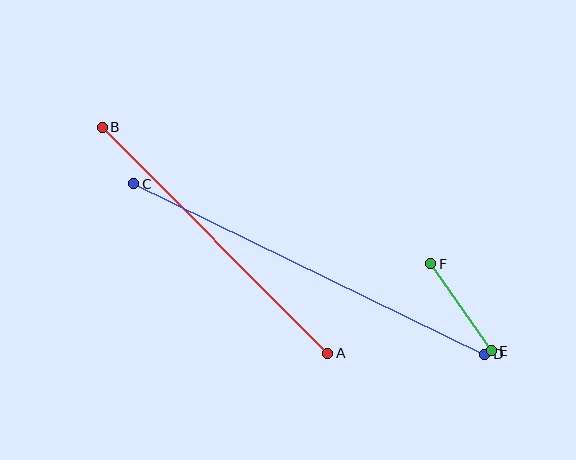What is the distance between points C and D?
The distance is approximately 390 pixels.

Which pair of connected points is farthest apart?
Points C and D are farthest apart.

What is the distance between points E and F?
The distance is approximately 105 pixels.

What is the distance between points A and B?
The distance is approximately 319 pixels.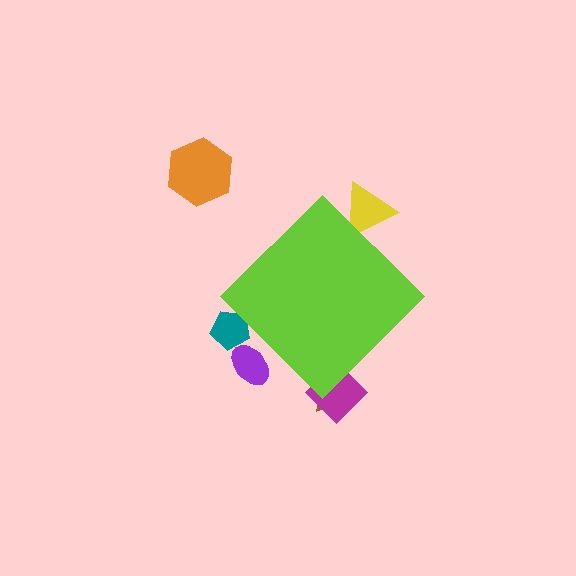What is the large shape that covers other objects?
A lime diamond.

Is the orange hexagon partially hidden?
No, the orange hexagon is fully visible.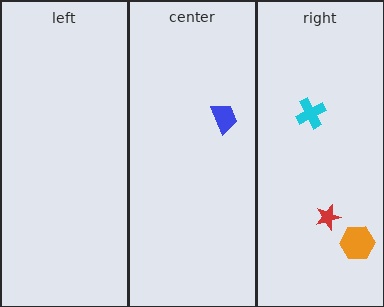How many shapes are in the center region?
1.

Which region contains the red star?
The right region.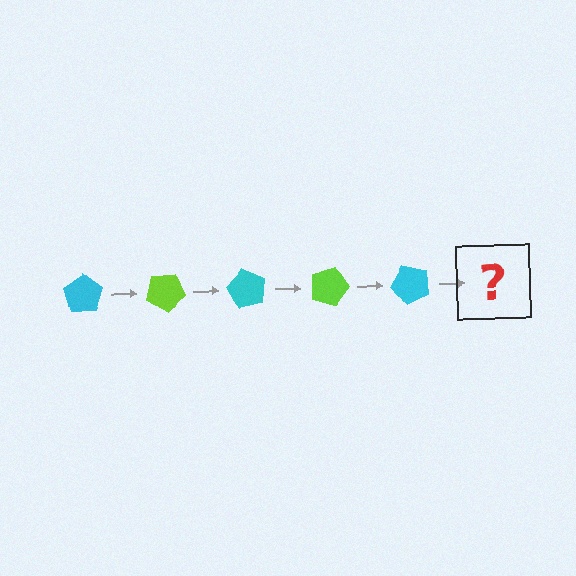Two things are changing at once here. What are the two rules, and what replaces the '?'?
The two rules are that it rotates 30 degrees each step and the color cycles through cyan and lime. The '?' should be a lime pentagon, rotated 150 degrees from the start.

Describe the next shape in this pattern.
It should be a lime pentagon, rotated 150 degrees from the start.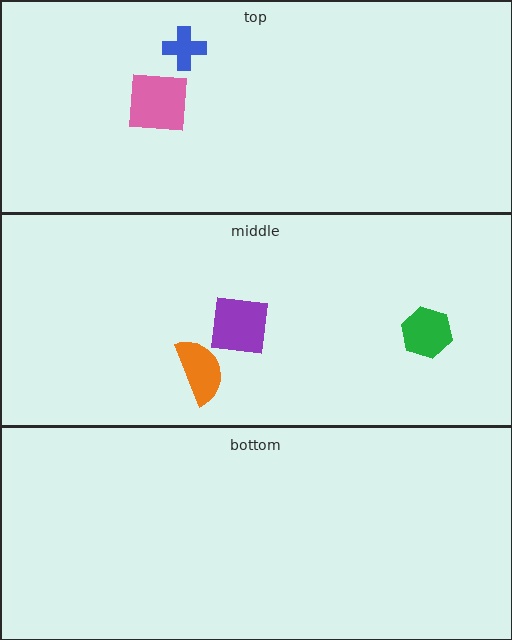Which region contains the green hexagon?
The middle region.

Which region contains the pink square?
The top region.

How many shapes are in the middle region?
3.